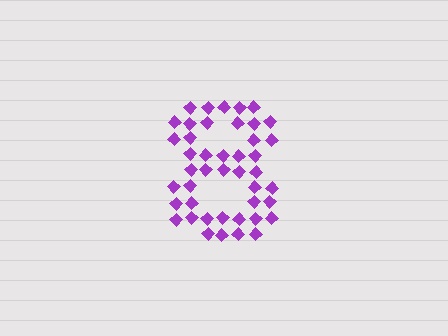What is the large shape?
The large shape is the digit 8.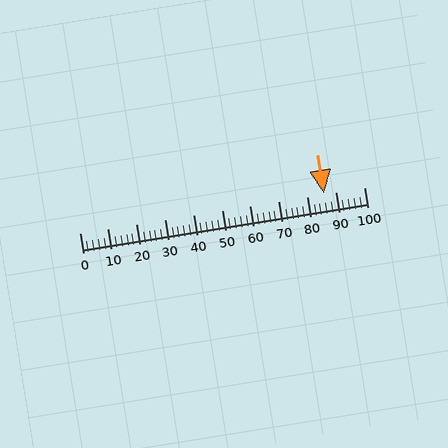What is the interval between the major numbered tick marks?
The major tick marks are spaced 10 units apart.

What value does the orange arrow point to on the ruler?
The orange arrow points to approximately 86.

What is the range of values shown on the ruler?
The ruler shows values from 0 to 100.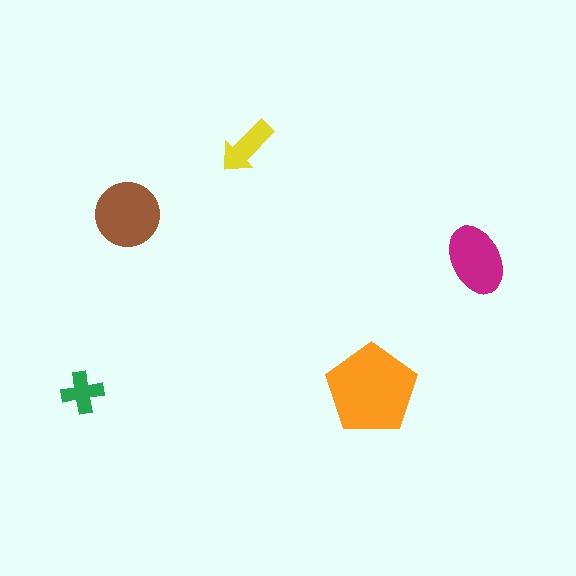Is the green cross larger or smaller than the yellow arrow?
Smaller.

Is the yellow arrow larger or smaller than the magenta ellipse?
Smaller.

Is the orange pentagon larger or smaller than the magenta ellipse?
Larger.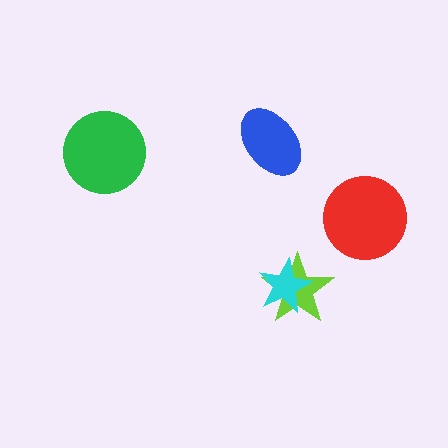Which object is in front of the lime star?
The cyan star is in front of the lime star.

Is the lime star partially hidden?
Yes, it is partially covered by another shape.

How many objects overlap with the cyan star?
1 object overlaps with the cyan star.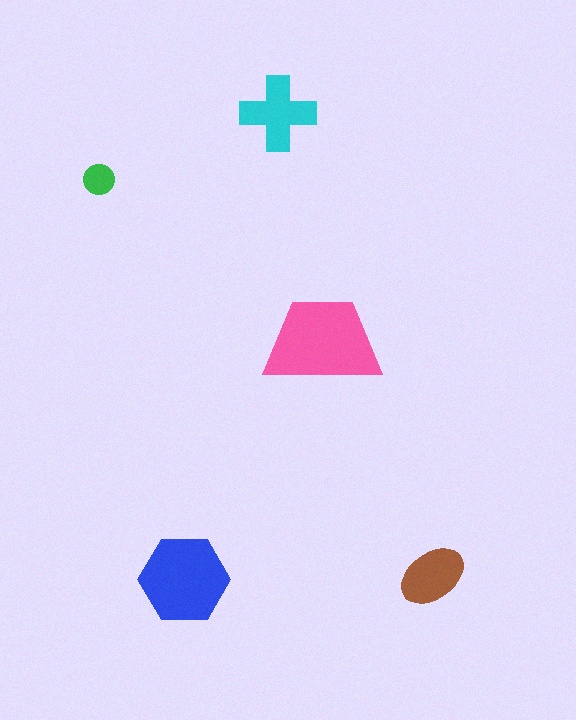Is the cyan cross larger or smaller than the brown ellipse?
Larger.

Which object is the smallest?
The green circle.